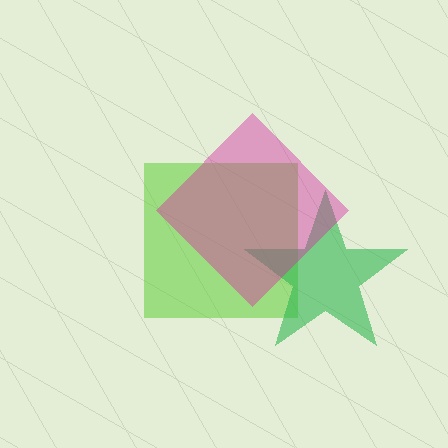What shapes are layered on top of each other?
The layered shapes are: a lime square, a green star, a magenta diamond.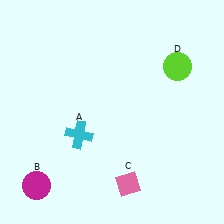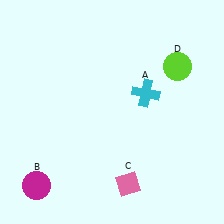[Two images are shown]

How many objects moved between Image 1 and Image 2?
1 object moved between the two images.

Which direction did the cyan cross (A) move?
The cyan cross (A) moved right.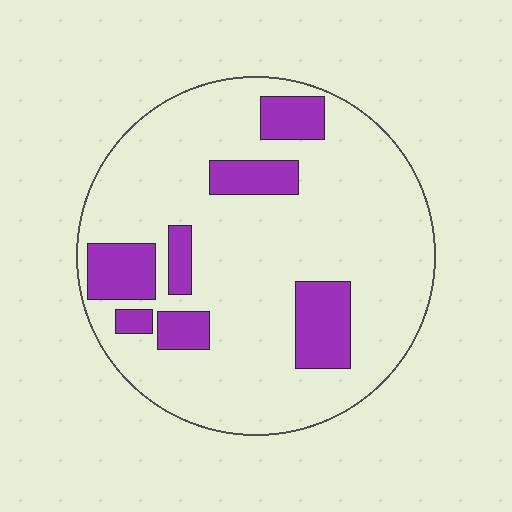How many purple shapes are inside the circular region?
7.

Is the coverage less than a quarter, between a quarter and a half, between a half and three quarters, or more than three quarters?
Less than a quarter.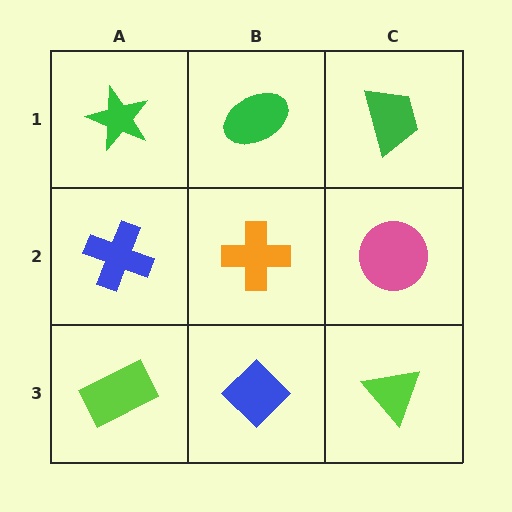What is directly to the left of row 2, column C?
An orange cross.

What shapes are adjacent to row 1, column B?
An orange cross (row 2, column B), a green star (row 1, column A), a green trapezoid (row 1, column C).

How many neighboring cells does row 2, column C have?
3.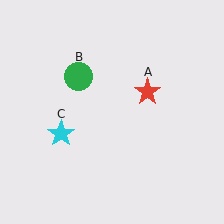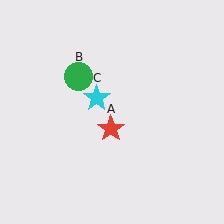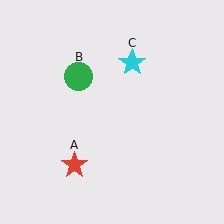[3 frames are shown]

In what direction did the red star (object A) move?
The red star (object A) moved down and to the left.